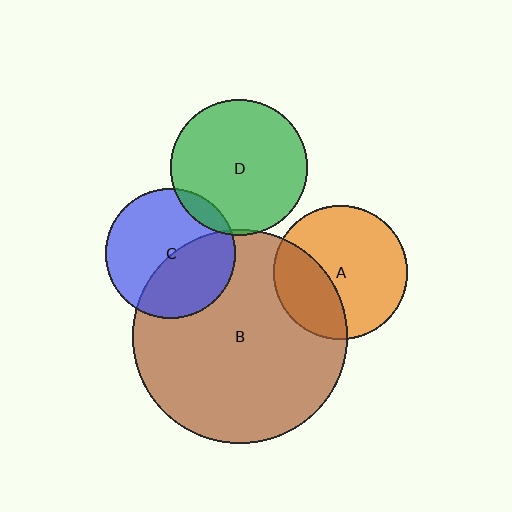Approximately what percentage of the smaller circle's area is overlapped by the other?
Approximately 35%.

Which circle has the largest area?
Circle B (brown).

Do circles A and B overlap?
Yes.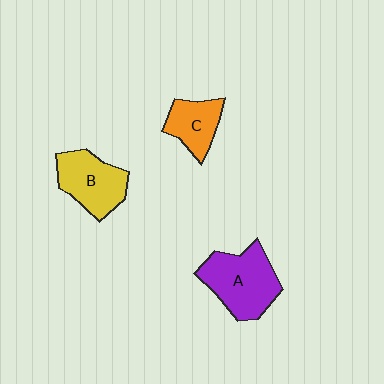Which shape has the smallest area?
Shape C (orange).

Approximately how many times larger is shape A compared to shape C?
Approximately 1.7 times.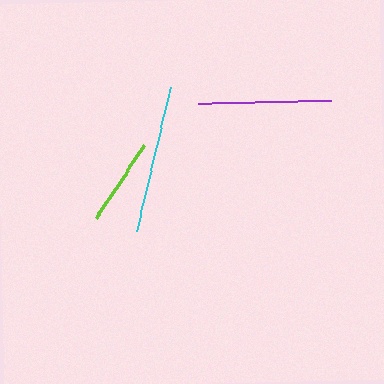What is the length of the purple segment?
The purple segment is approximately 132 pixels long.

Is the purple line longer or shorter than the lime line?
The purple line is longer than the lime line.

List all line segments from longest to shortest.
From longest to shortest: cyan, purple, lime.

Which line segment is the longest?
The cyan line is the longest at approximately 147 pixels.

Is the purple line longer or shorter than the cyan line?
The cyan line is longer than the purple line.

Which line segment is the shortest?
The lime line is the shortest at approximately 88 pixels.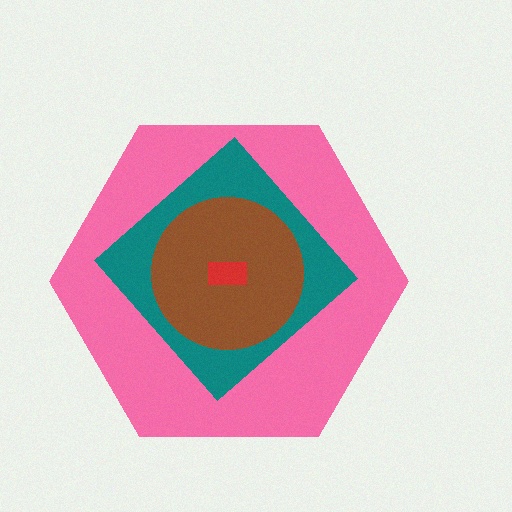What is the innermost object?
The red rectangle.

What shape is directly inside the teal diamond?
The brown circle.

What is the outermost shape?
The pink hexagon.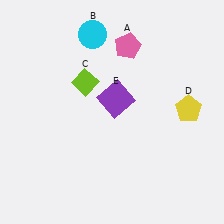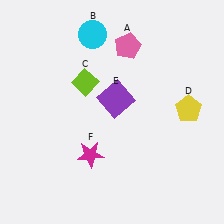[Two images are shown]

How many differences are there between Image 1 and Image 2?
There is 1 difference between the two images.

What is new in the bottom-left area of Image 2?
A magenta star (F) was added in the bottom-left area of Image 2.